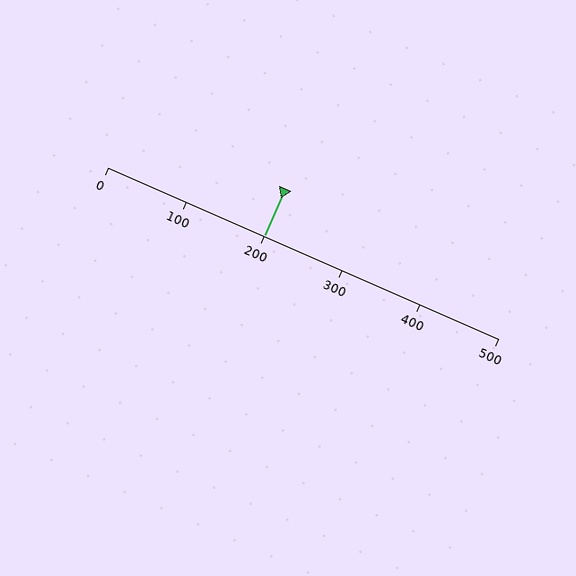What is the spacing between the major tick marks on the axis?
The major ticks are spaced 100 apart.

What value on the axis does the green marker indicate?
The marker indicates approximately 200.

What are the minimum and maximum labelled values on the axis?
The axis runs from 0 to 500.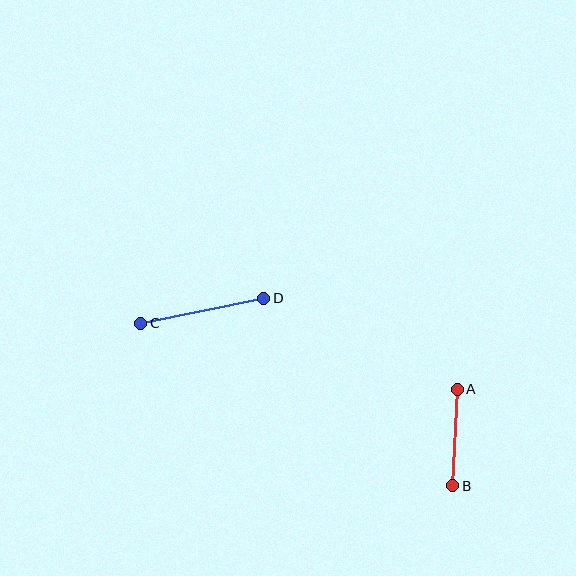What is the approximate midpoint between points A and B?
The midpoint is at approximately (455, 438) pixels.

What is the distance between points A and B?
The distance is approximately 97 pixels.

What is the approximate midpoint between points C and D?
The midpoint is at approximately (202, 311) pixels.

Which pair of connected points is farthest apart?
Points C and D are farthest apart.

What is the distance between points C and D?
The distance is approximately 126 pixels.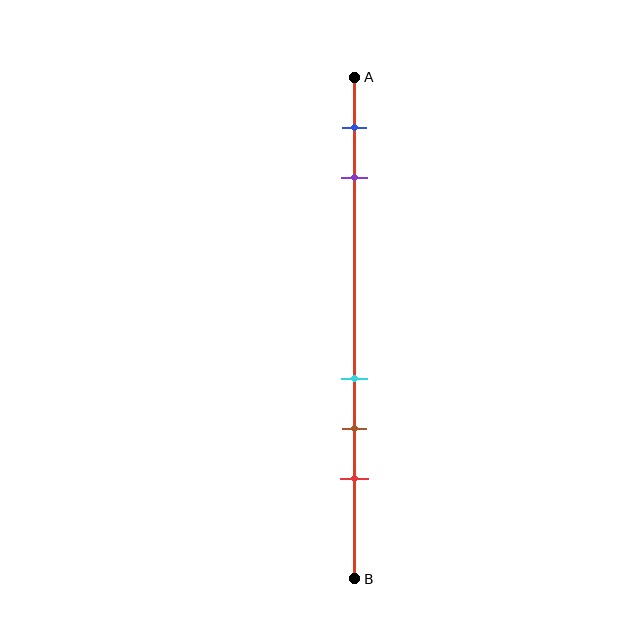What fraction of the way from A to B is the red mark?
The red mark is approximately 80% (0.8) of the way from A to B.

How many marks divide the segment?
There are 5 marks dividing the segment.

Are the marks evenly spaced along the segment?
No, the marks are not evenly spaced.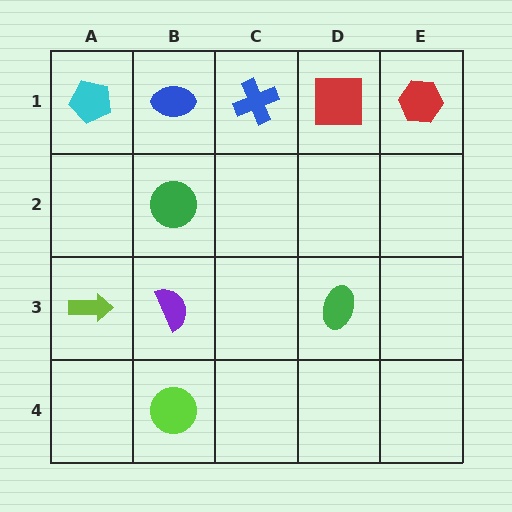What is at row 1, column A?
A cyan pentagon.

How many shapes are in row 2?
1 shape.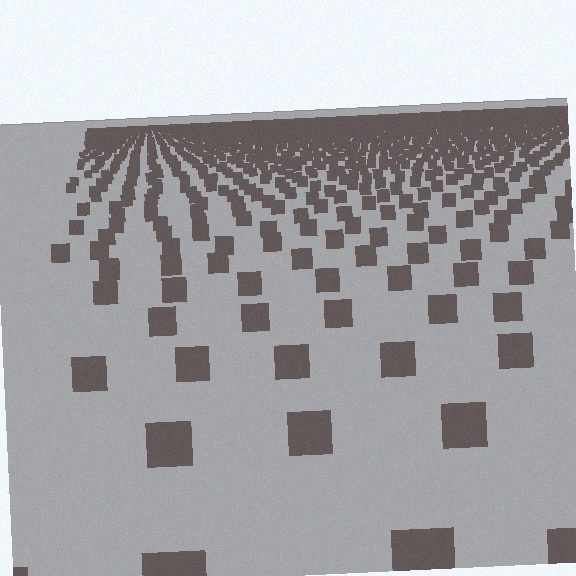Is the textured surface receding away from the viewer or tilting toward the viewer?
The surface is receding away from the viewer. Texture elements get smaller and denser toward the top.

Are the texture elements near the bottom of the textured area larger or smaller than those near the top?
Larger. Near the bottom, elements are closer to the viewer and appear at a bigger on-screen size.